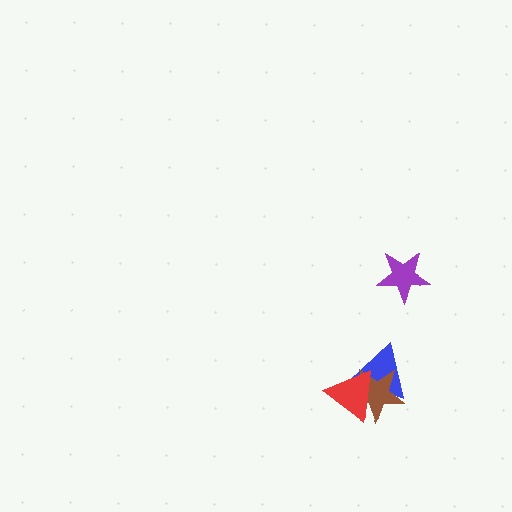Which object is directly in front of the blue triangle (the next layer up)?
The brown star is directly in front of the blue triangle.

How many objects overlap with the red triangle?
2 objects overlap with the red triangle.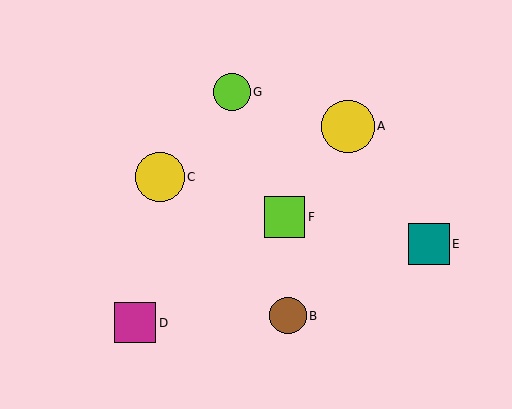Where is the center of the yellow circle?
The center of the yellow circle is at (160, 177).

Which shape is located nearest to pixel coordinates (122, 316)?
The magenta square (labeled D) at (135, 323) is nearest to that location.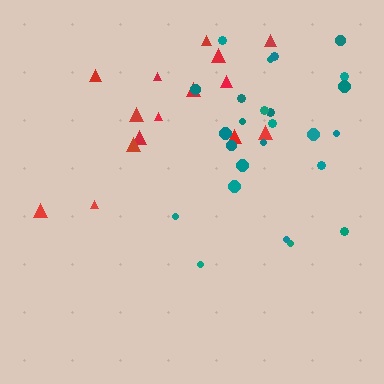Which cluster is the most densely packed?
Teal.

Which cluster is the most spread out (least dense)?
Red.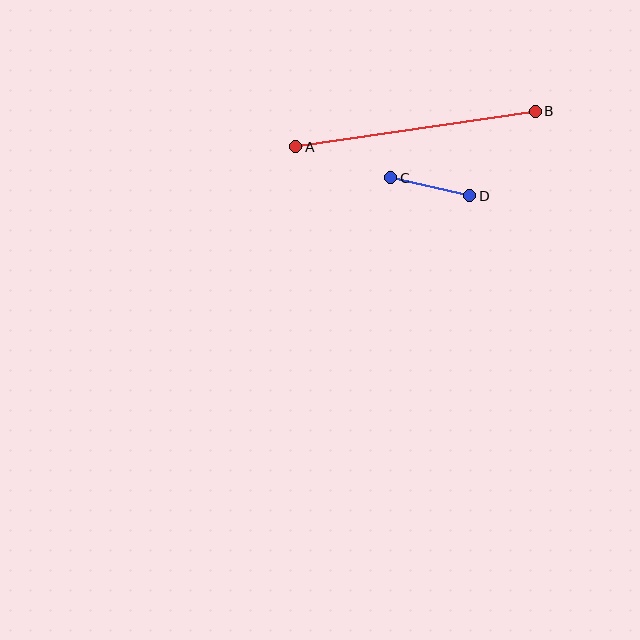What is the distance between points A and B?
The distance is approximately 242 pixels.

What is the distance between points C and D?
The distance is approximately 81 pixels.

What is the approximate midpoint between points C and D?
The midpoint is at approximately (430, 187) pixels.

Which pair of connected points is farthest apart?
Points A and B are farthest apart.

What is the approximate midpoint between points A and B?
The midpoint is at approximately (415, 129) pixels.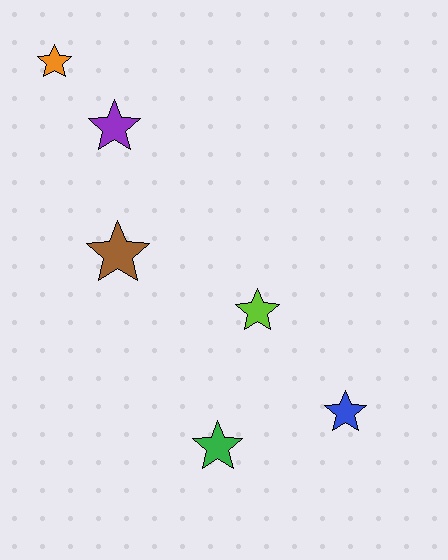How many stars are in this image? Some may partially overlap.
There are 6 stars.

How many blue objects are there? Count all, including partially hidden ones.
There is 1 blue object.